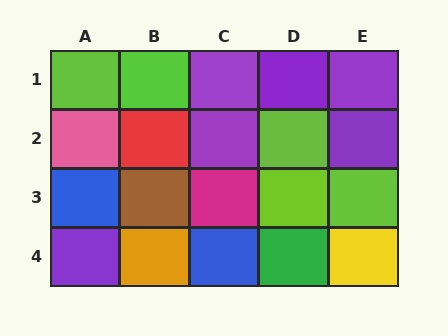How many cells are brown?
1 cell is brown.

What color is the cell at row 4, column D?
Green.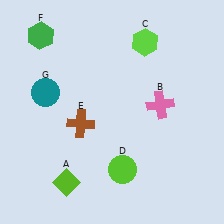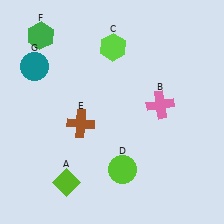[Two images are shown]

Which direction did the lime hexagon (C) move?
The lime hexagon (C) moved left.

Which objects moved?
The objects that moved are: the lime hexagon (C), the teal circle (G).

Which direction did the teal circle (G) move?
The teal circle (G) moved up.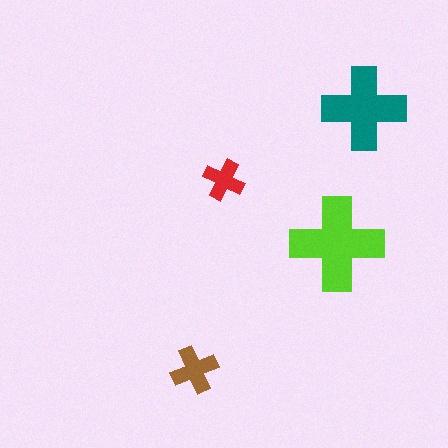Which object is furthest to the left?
The brown cross is leftmost.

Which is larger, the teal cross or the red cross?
The teal one.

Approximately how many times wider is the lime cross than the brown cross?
About 2 times wider.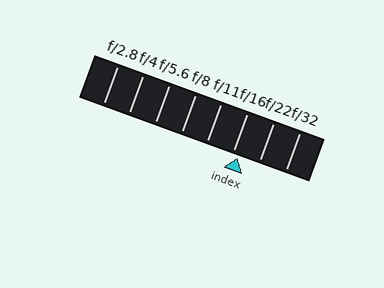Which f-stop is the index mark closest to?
The index mark is closest to f/16.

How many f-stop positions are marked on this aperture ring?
There are 8 f-stop positions marked.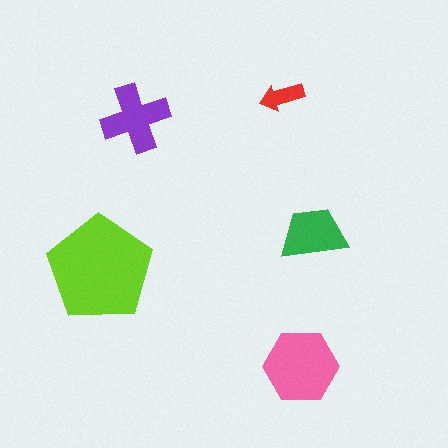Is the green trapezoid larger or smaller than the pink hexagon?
Smaller.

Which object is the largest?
The lime pentagon.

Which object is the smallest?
The red arrow.